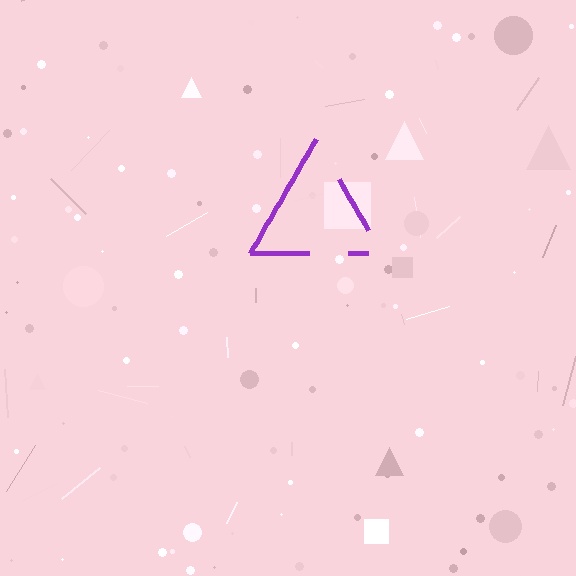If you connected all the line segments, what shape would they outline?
They would outline a triangle.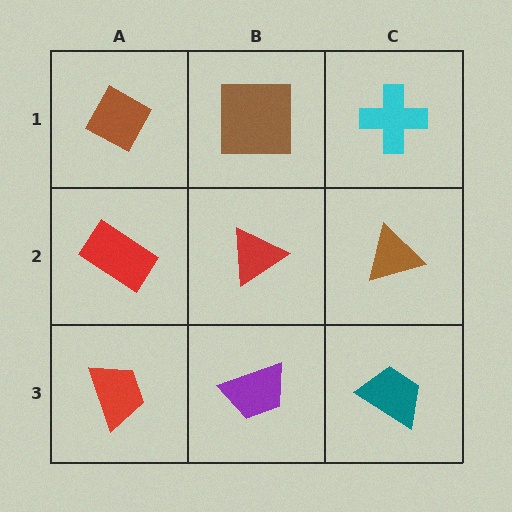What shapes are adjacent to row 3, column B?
A red triangle (row 2, column B), a red trapezoid (row 3, column A), a teal trapezoid (row 3, column C).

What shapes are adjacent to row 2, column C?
A cyan cross (row 1, column C), a teal trapezoid (row 3, column C), a red triangle (row 2, column B).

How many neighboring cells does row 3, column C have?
2.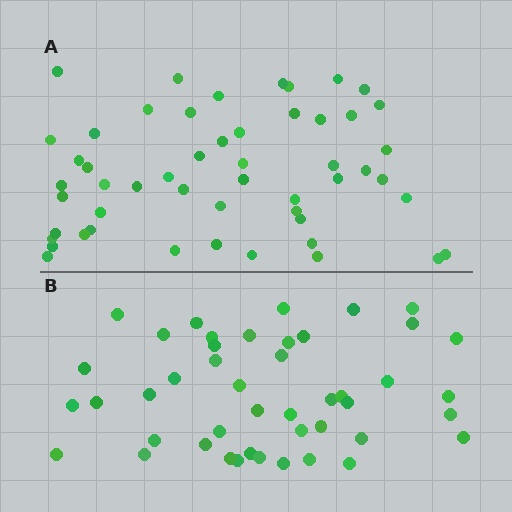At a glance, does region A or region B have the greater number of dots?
Region A (the top region) has more dots.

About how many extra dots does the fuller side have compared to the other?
Region A has roughly 8 or so more dots than region B.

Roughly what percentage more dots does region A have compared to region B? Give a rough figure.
About 15% more.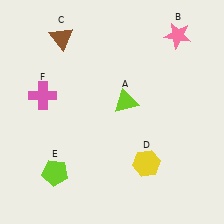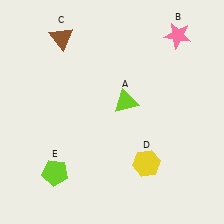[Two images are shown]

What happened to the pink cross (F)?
The pink cross (F) was removed in Image 2. It was in the top-left area of Image 1.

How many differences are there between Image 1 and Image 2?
There is 1 difference between the two images.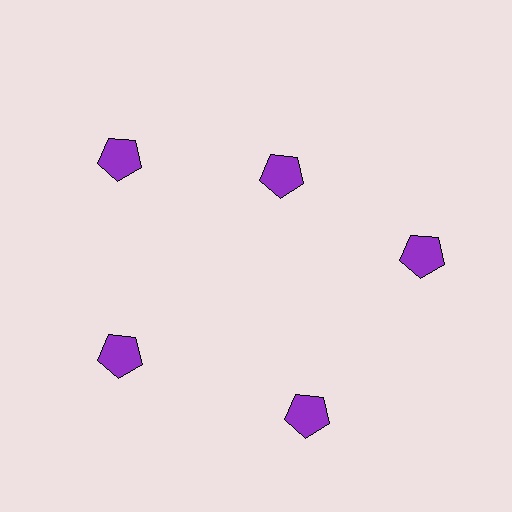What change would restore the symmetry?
The symmetry would be restored by moving it outward, back onto the ring so that all 5 pentagons sit at equal angles and equal distance from the center.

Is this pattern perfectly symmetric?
No. The 5 purple pentagons are arranged in a ring, but one element near the 1 o'clock position is pulled inward toward the center, breaking the 5-fold rotational symmetry.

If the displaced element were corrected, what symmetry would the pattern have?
It would have 5-fold rotational symmetry — the pattern would map onto itself every 72 degrees.